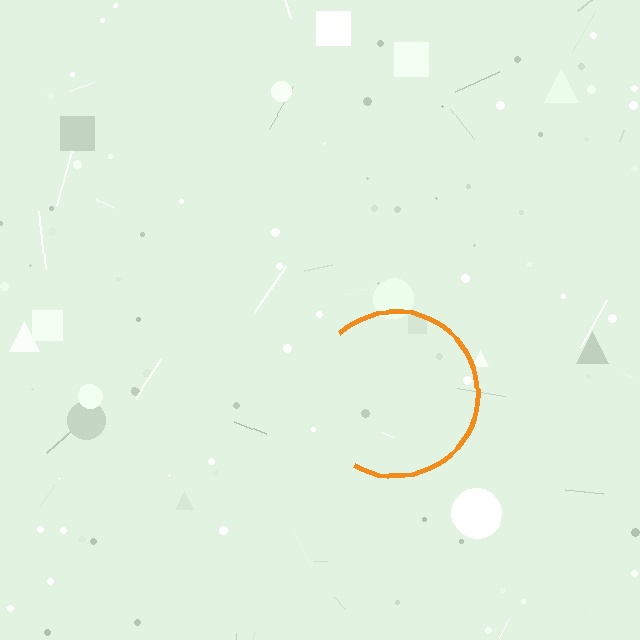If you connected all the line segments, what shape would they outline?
They would outline a circle.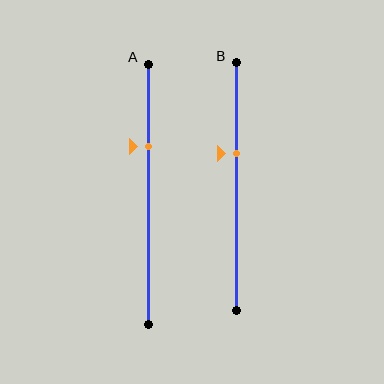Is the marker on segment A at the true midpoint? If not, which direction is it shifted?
No, the marker on segment A is shifted upward by about 18% of the segment length.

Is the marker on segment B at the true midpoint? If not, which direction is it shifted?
No, the marker on segment B is shifted upward by about 13% of the segment length.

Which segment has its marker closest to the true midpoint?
Segment B has its marker closest to the true midpoint.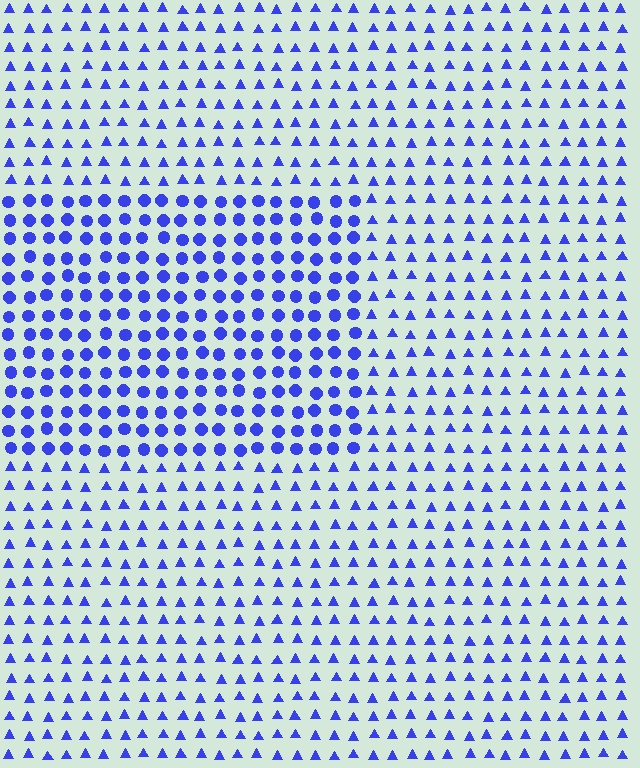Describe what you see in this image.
The image is filled with small blue elements arranged in a uniform grid. A rectangle-shaped region contains circles, while the surrounding area contains triangles. The boundary is defined purely by the change in element shape.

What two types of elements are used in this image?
The image uses circles inside the rectangle region and triangles outside it.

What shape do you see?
I see a rectangle.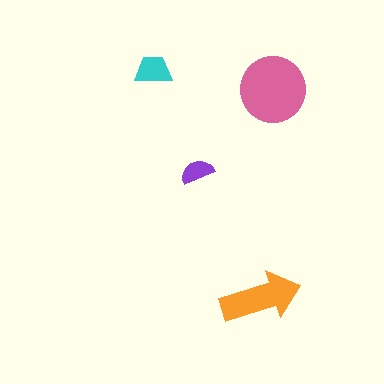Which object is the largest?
The pink circle.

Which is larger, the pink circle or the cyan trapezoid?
The pink circle.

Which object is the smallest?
The purple semicircle.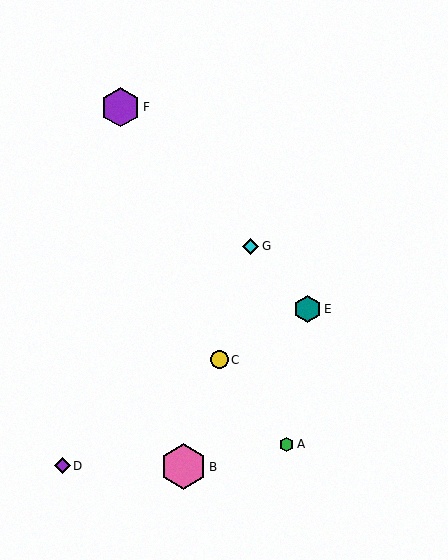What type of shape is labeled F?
Shape F is a purple hexagon.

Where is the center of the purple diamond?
The center of the purple diamond is at (62, 466).